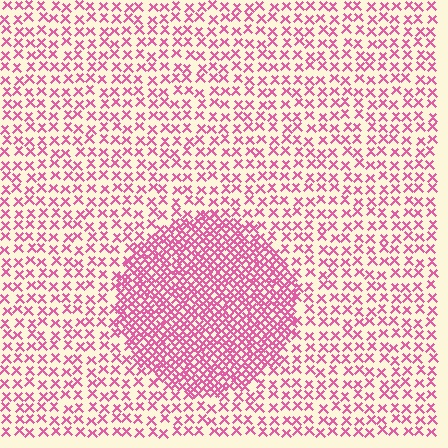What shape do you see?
I see a circle.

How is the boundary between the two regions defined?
The boundary is defined by a change in element density (approximately 2.4x ratio). All elements are the same color, size, and shape.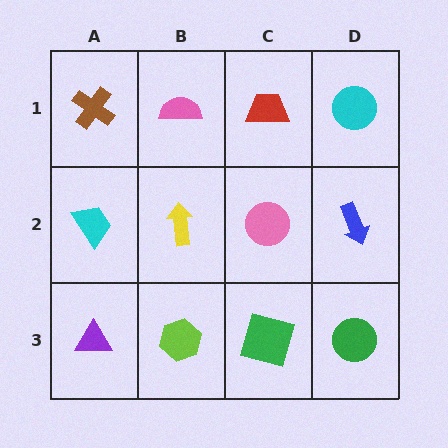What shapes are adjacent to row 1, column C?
A pink circle (row 2, column C), a pink semicircle (row 1, column B), a cyan circle (row 1, column D).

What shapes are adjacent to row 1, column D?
A blue arrow (row 2, column D), a red trapezoid (row 1, column C).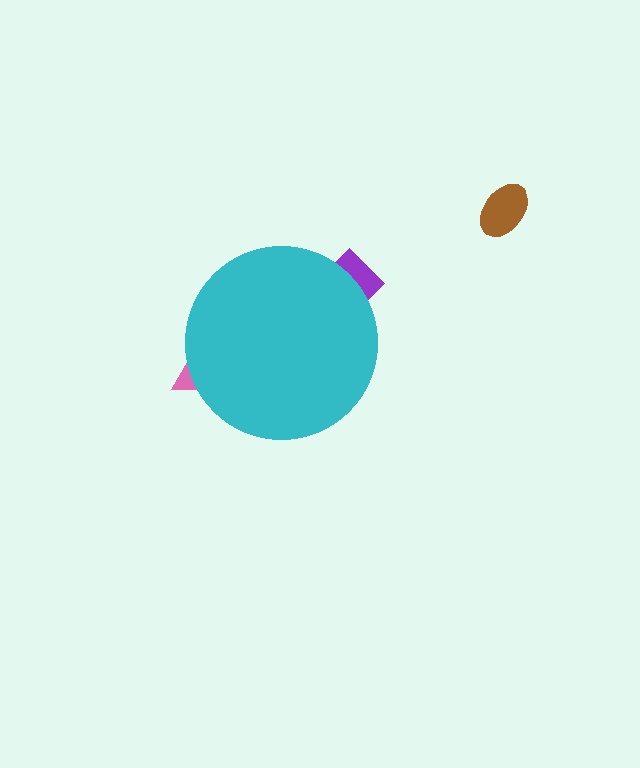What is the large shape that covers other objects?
A cyan circle.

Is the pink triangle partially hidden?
Yes, the pink triangle is partially hidden behind the cyan circle.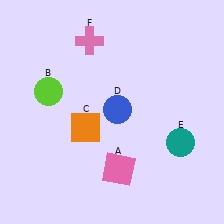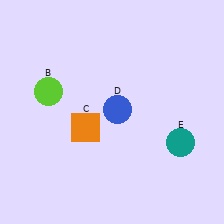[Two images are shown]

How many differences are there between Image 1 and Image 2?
There are 2 differences between the two images.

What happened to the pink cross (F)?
The pink cross (F) was removed in Image 2. It was in the top-left area of Image 1.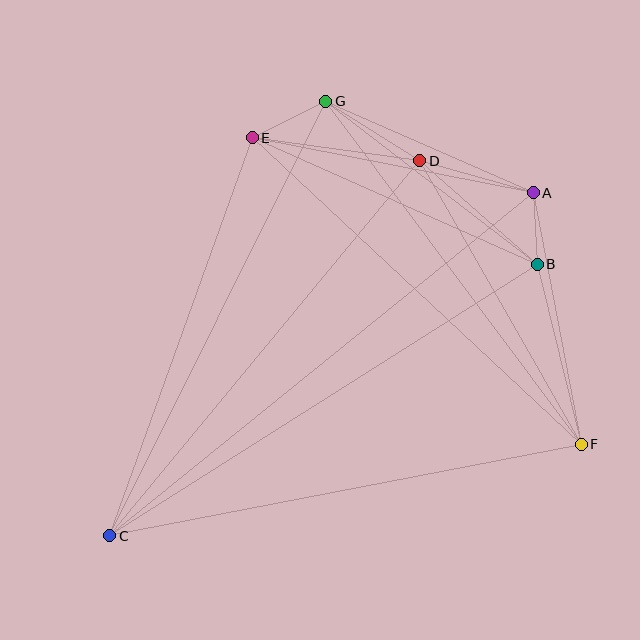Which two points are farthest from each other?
Points A and C are farthest from each other.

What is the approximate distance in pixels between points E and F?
The distance between E and F is approximately 449 pixels.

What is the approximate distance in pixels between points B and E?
The distance between B and E is approximately 312 pixels.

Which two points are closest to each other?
Points A and B are closest to each other.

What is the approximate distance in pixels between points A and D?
The distance between A and D is approximately 118 pixels.